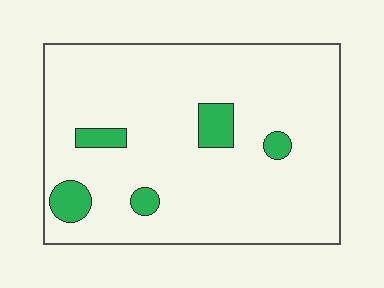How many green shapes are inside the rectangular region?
5.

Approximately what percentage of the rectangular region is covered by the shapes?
Approximately 10%.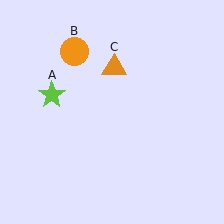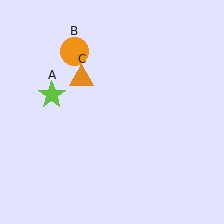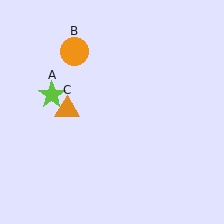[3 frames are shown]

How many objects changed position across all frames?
1 object changed position: orange triangle (object C).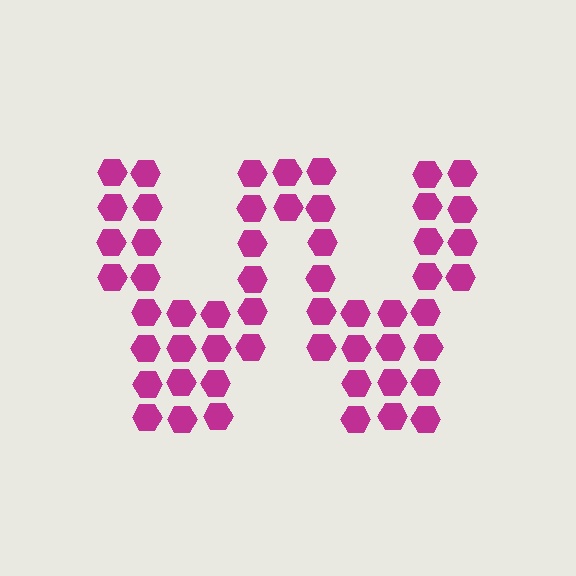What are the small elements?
The small elements are hexagons.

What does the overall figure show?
The overall figure shows the letter W.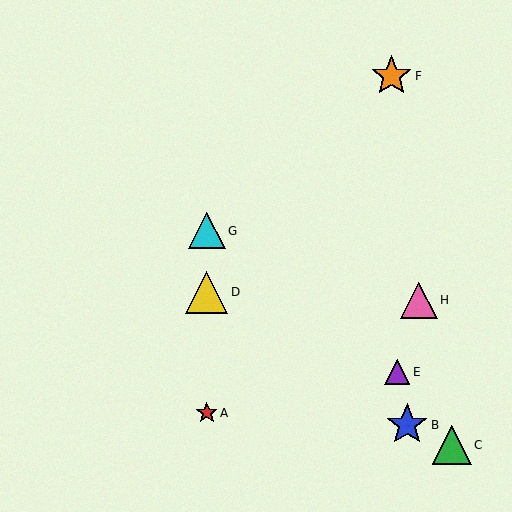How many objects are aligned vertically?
3 objects (A, D, G) are aligned vertically.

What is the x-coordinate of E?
Object E is at x≈397.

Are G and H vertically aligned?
No, G is at x≈207 and H is at x≈419.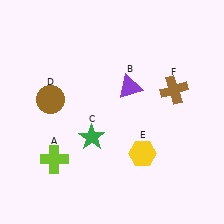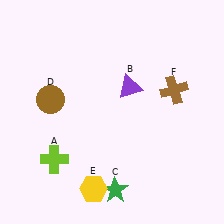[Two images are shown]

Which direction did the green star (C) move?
The green star (C) moved down.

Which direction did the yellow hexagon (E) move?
The yellow hexagon (E) moved left.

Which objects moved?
The objects that moved are: the green star (C), the yellow hexagon (E).